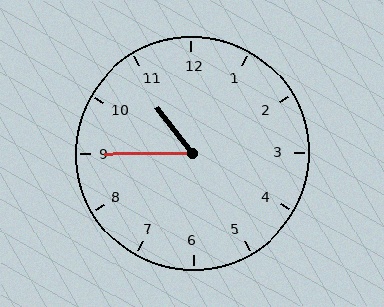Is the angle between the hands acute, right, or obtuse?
It is acute.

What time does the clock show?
10:45.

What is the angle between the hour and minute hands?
Approximately 52 degrees.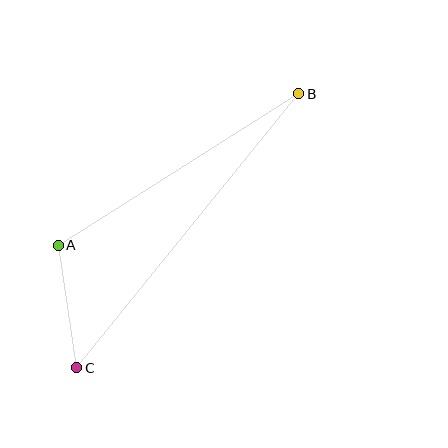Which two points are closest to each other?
Points A and C are closest to each other.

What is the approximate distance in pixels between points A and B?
The distance between A and B is approximately 284 pixels.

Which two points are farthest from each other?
Points B and C are farthest from each other.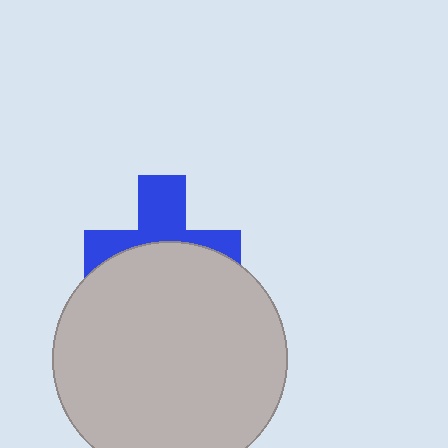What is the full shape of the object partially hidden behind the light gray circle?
The partially hidden object is a blue cross.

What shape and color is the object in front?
The object in front is a light gray circle.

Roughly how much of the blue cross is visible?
About half of it is visible (roughly 47%).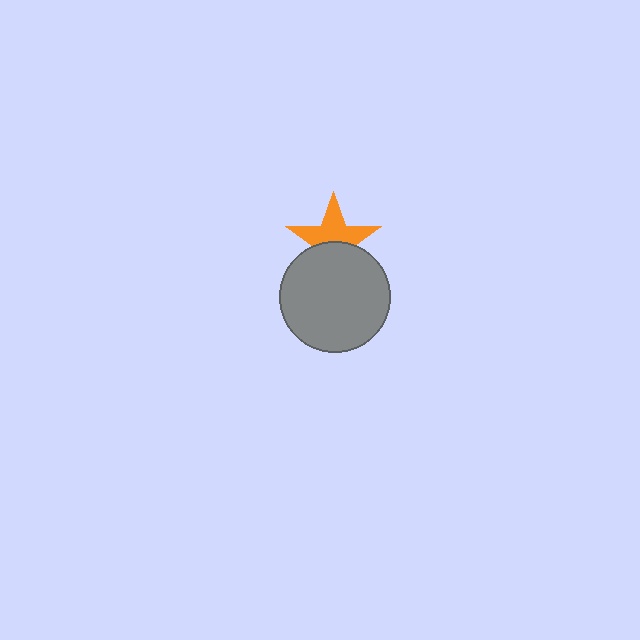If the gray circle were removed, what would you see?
You would see the complete orange star.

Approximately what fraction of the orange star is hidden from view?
Roughly 44% of the orange star is hidden behind the gray circle.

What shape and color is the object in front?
The object in front is a gray circle.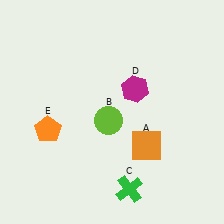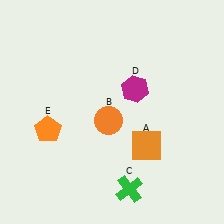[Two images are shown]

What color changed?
The circle (B) changed from lime in Image 1 to orange in Image 2.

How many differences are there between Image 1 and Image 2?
There is 1 difference between the two images.